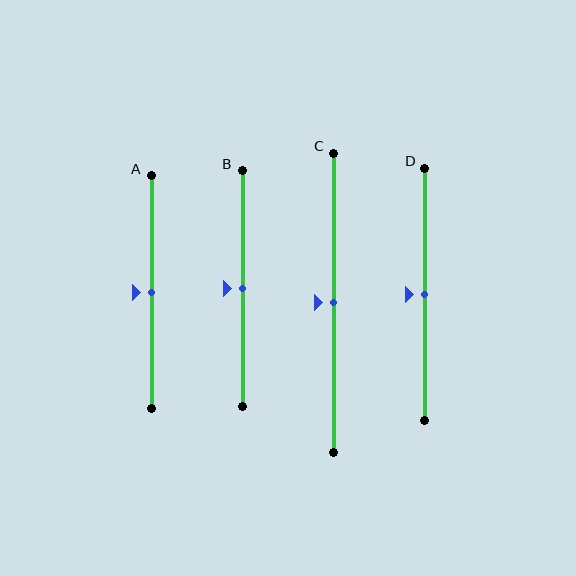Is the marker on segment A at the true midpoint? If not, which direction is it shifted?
Yes, the marker on segment A is at the true midpoint.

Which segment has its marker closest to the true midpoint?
Segment A has its marker closest to the true midpoint.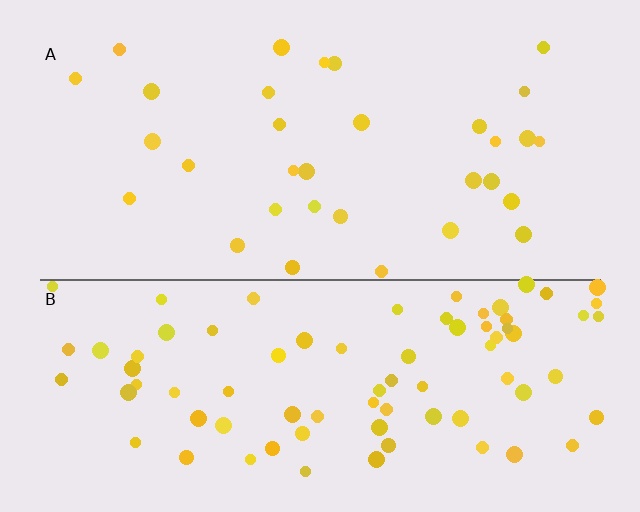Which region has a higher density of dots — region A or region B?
B (the bottom).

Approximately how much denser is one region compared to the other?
Approximately 2.6× — region B over region A.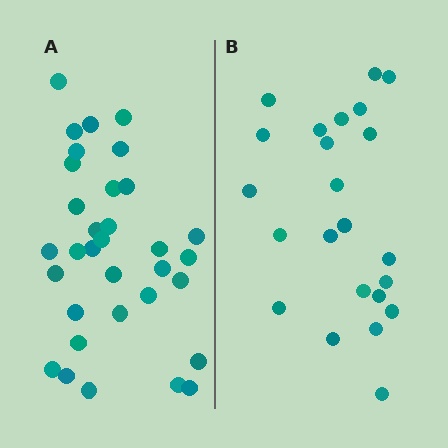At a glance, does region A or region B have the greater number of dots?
Region A (the left region) has more dots.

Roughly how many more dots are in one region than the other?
Region A has roughly 10 or so more dots than region B.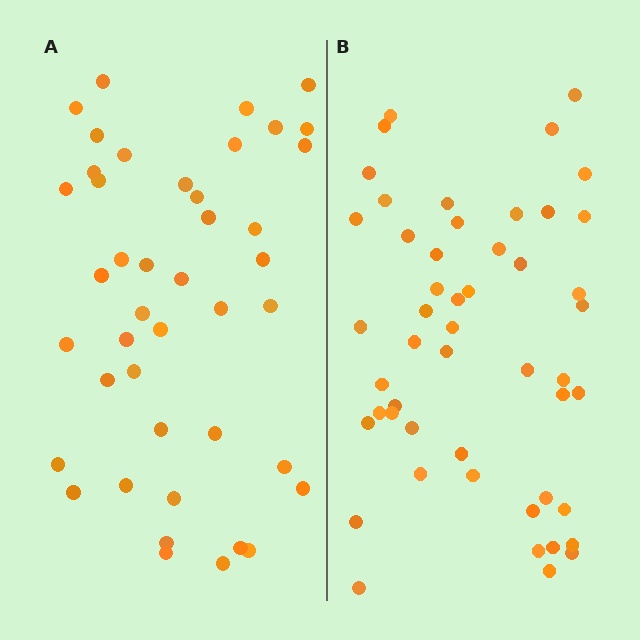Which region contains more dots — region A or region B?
Region B (the right region) has more dots.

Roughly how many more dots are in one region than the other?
Region B has roughly 8 or so more dots than region A.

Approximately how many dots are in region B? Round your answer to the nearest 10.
About 50 dots.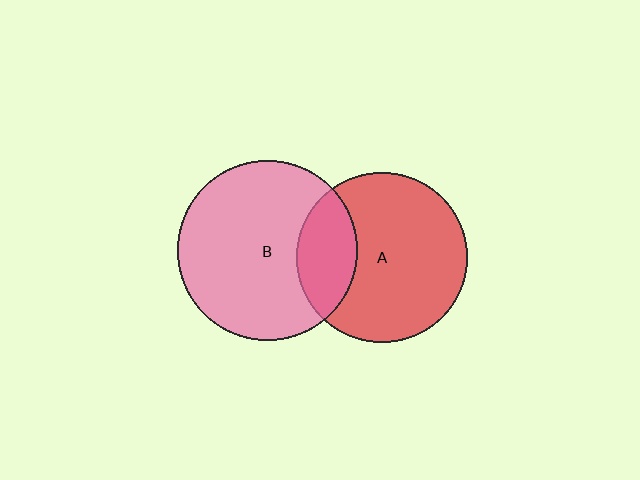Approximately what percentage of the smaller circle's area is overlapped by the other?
Approximately 25%.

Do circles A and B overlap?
Yes.